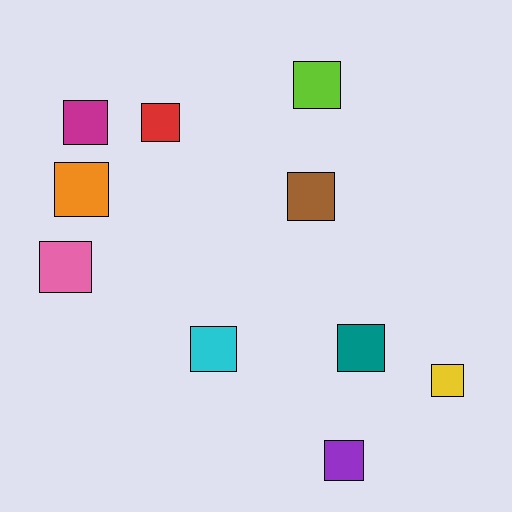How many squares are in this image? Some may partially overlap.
There are 10 squares.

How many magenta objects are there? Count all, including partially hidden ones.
There is 1 magenta object.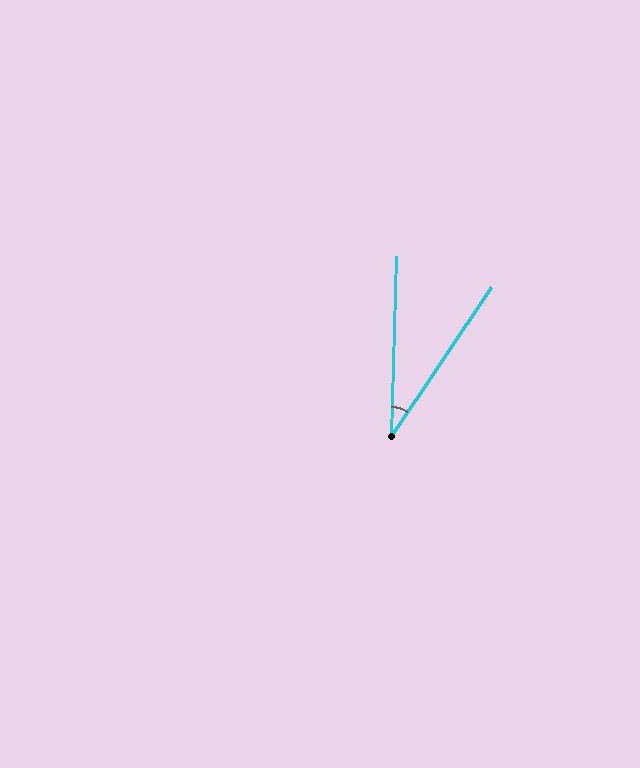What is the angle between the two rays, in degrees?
Approximately 32 degrees.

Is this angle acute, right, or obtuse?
It is acute.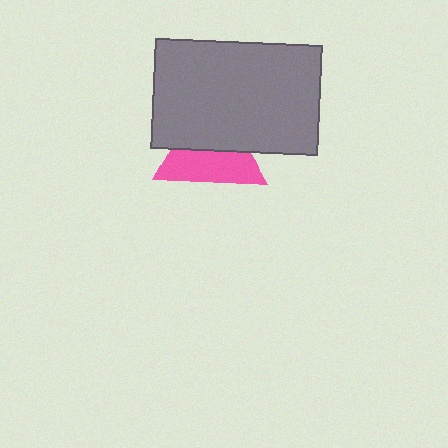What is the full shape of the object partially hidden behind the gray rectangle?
The partially hidden object is a pink triangle.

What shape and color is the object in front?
The object in front is a gray rectangle.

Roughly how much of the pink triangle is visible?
About half of it is visible (roughly 53%).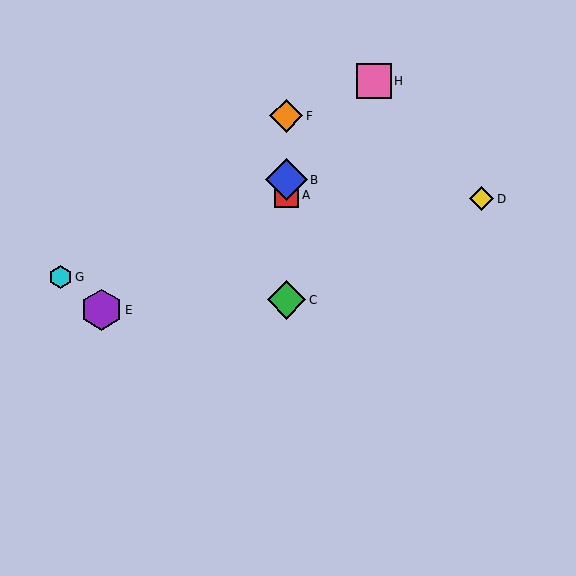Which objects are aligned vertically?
Objects A, B, C, F are aligned vertically.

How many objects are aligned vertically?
4 objects (A, B, C, F) are aligned vertically.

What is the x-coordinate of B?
Object B is at x≈286.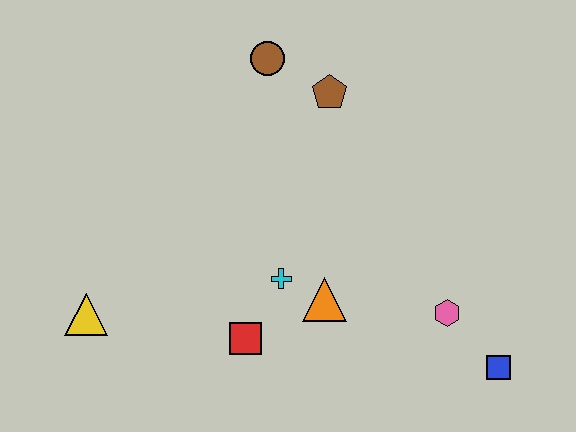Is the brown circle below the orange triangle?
No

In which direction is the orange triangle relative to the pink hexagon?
The orange triangle is to the left of the pink hexagon.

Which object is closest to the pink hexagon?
The blue square is closest to the pink hexagon.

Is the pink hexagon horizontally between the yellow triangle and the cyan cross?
No